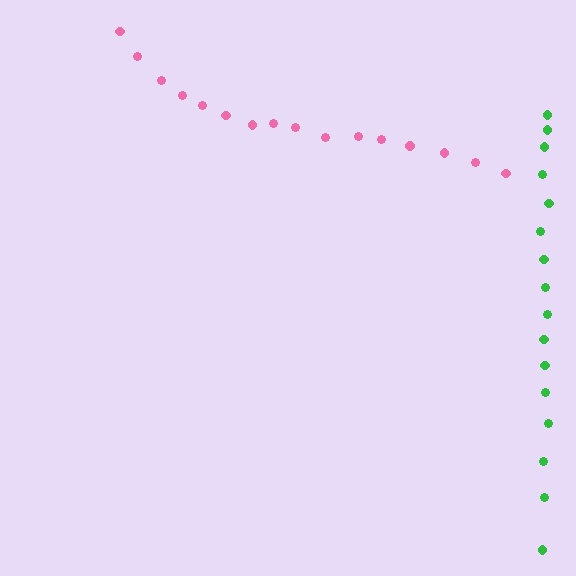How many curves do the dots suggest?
There are 2 distinct paths.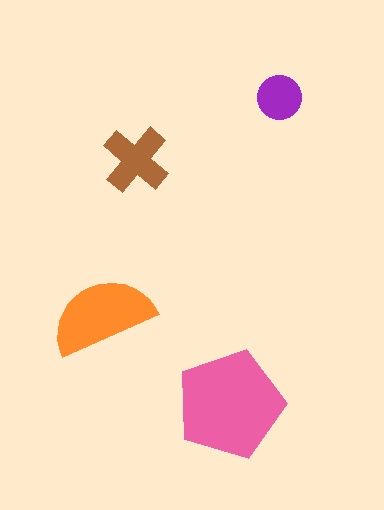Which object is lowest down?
The pink pentagon is bottommost.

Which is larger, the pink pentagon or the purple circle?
The pink pentagon.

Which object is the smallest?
The purple circle.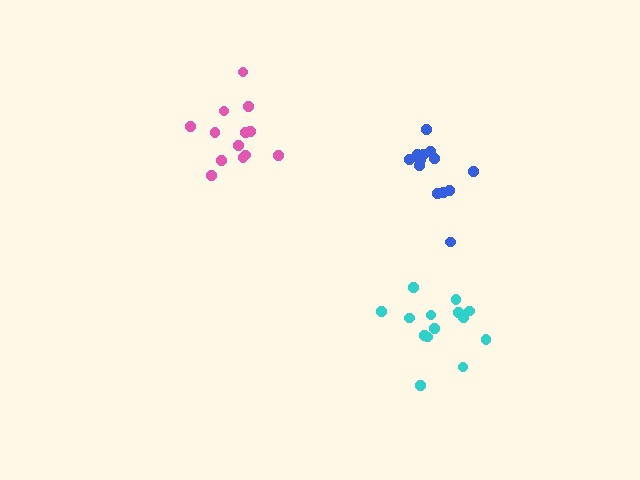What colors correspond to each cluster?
The clusters are colored: pink, blue, cyan.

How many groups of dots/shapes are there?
There are 3 groups.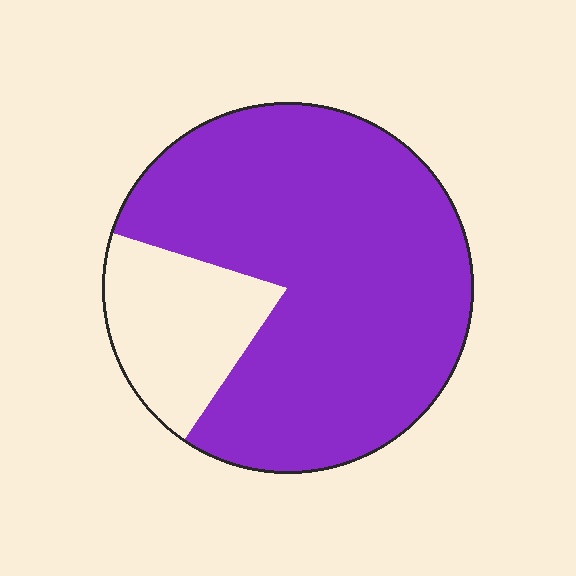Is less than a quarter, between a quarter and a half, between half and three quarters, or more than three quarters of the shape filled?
More than three quarters.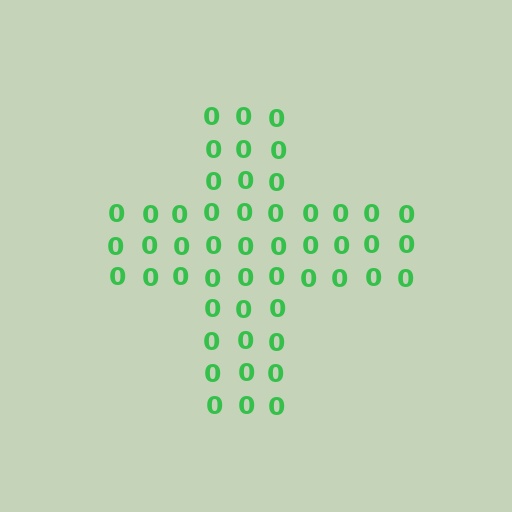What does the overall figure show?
The overall figure shows a cross.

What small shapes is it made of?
It is made of small digit 0's.